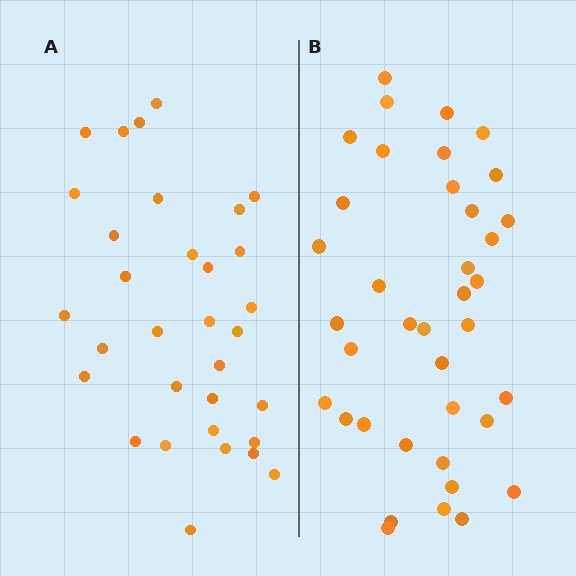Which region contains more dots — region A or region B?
Region B (the right region) has more dots.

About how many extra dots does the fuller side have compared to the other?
Region B has about 6 more dots than region A.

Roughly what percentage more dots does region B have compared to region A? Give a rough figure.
About 20% more.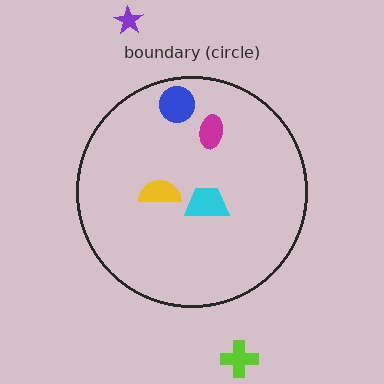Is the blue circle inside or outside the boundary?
Inside.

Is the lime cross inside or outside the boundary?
Outside.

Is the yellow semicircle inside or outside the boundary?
Inside.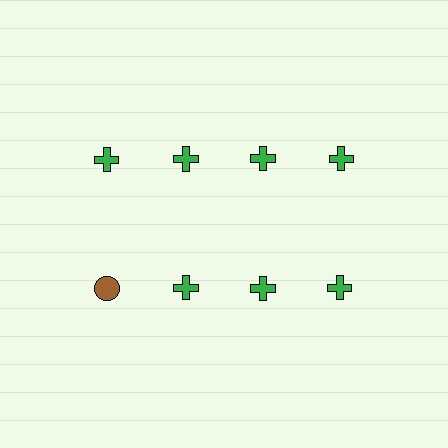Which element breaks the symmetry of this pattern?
The brown circle in the second row, leftmost column breaks the symmetry. All other shapes are green crosses.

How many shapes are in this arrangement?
There are 8 shapes arranged in a grid pattern.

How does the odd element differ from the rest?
It differs in both color (brown instead of green) and shape (circle instead of cross).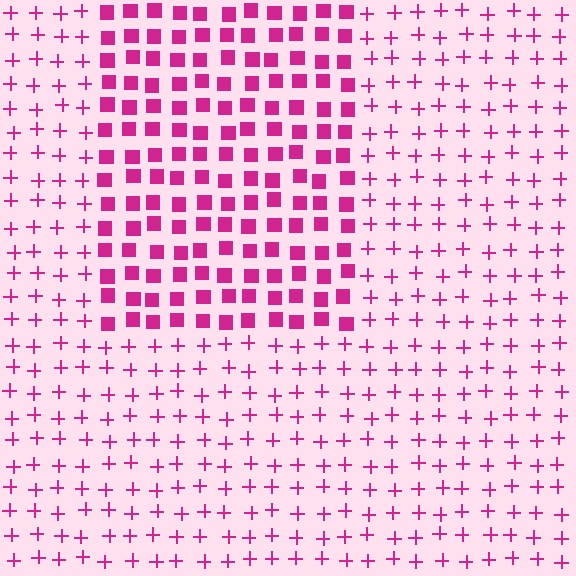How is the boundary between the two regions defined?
The boundary is defined by a change in element shape: squares inside vs. plus signs outside. All elements share the same color and spacing.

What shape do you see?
I see a rectangle.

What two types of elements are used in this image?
The image uses squares inside the rectangle region and plus signs outside it.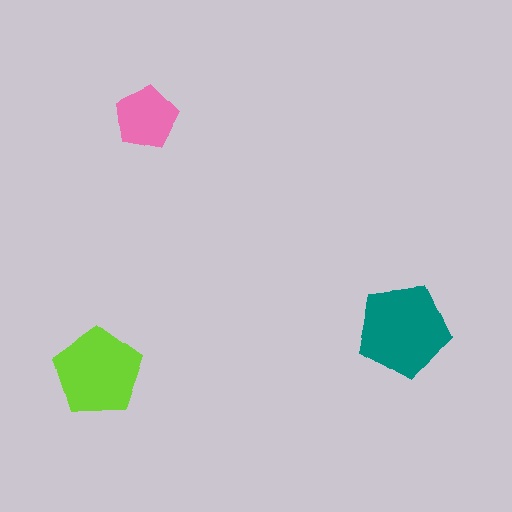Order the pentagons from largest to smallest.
the teal one, the lime one, the pink one.